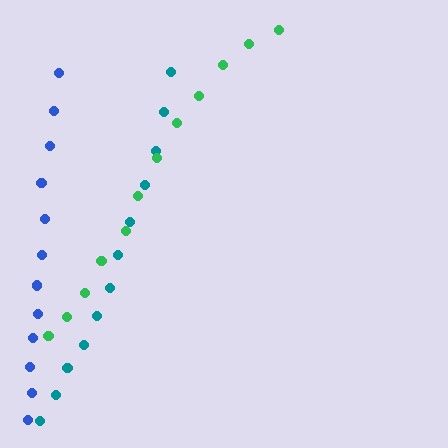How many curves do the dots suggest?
There are 3 distinct paths.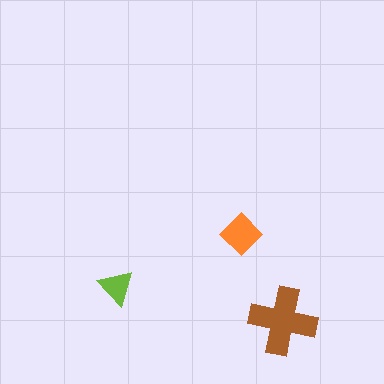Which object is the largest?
The brown cross.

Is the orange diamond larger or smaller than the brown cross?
Smaller.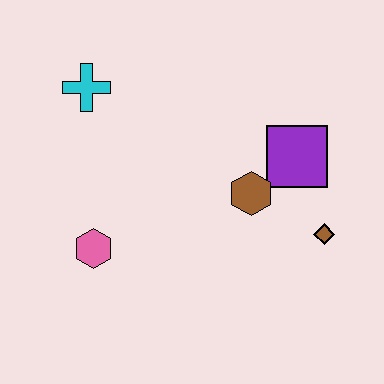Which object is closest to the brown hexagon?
The purple square is closest to the brown hexagon.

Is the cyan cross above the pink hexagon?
Yes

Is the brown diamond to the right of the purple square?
Yes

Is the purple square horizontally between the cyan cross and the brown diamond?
Yes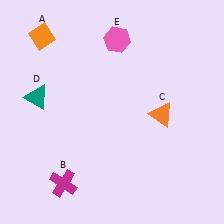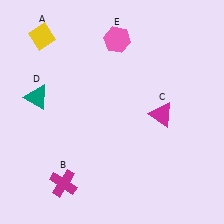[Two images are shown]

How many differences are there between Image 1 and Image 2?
There are 2 differences between the two images.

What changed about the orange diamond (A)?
In Image 1, A is orange. In Image 2, it changed to yellow.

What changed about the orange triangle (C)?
In Image 1, C is orange. In Image 2, it changed to magenta.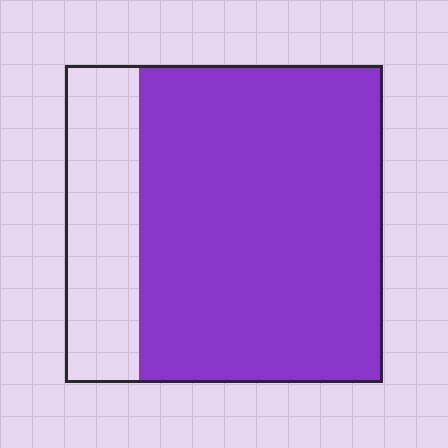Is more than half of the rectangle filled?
Yes.